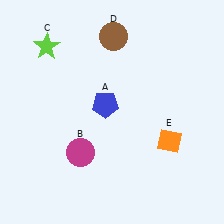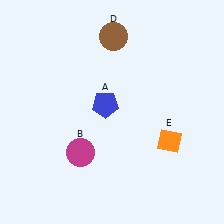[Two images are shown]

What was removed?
The lime star (C) was removed in Image 2.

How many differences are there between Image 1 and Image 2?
There is 1 difference between the two images.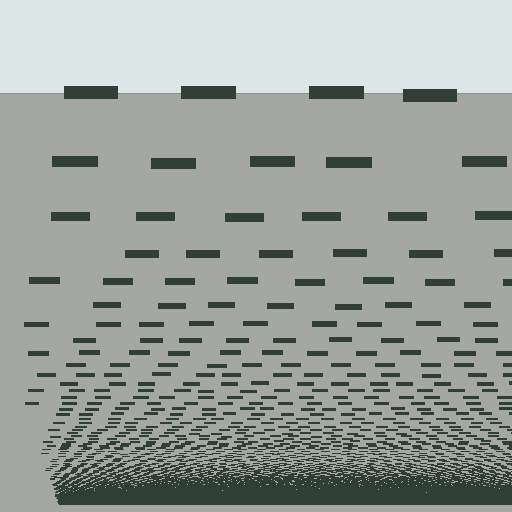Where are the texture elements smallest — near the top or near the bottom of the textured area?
Near the bottom.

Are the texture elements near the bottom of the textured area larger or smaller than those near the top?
Smaller. The gradient is inverted — elements near the bottom are smaller and denser.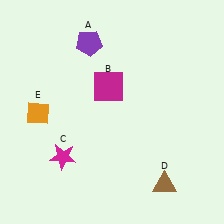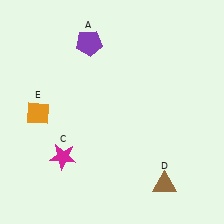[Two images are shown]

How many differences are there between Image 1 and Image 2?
There is 1 difference between the two images.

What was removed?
The magenta square (B) was removed in Image 2.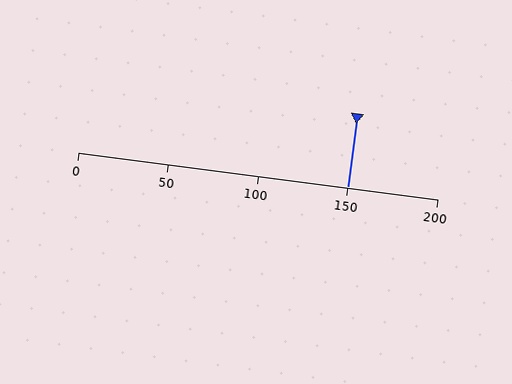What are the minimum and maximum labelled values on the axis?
The axis runs from 0 to 200.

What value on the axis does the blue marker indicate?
The marker indicates approximately 150.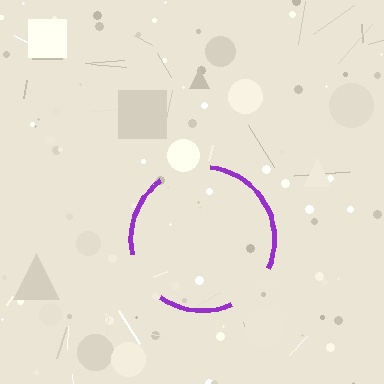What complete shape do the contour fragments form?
The contour fragments form a circle.